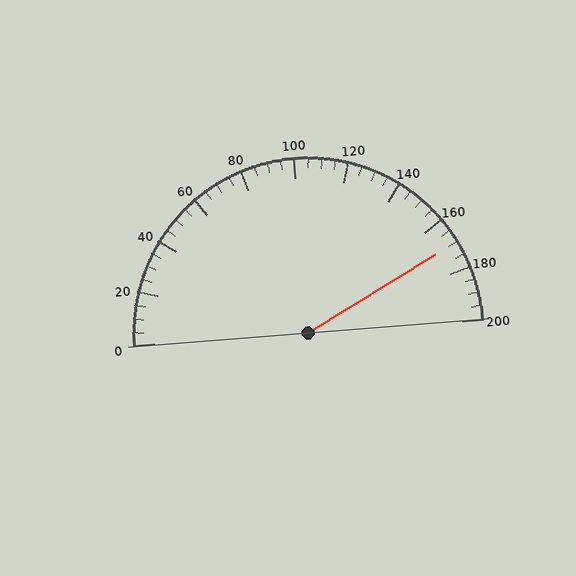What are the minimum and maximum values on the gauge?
The gauge ranges from 0 to 200.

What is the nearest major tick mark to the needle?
The nearest major tick mark is 160.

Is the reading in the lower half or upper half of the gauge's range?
The reading is in the upper half of the range (0 to 200).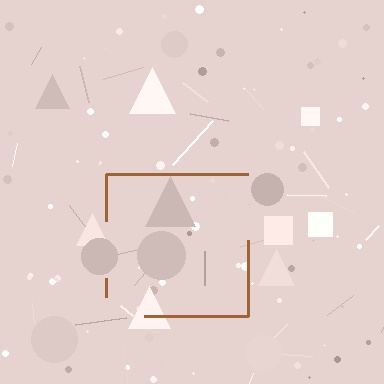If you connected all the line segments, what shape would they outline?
They would outline a square.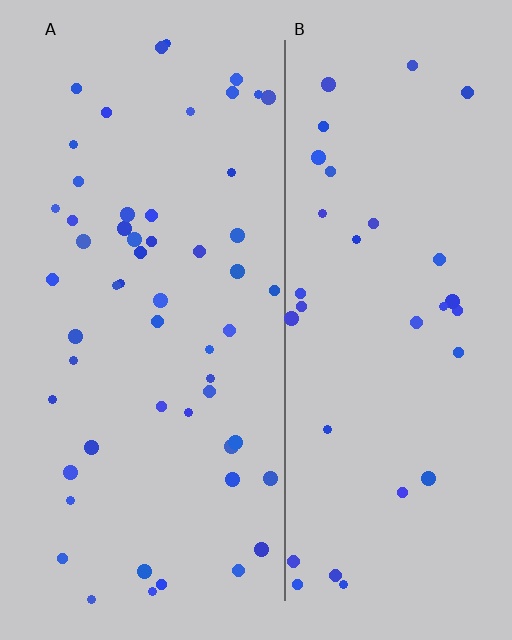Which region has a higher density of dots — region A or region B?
A (the left).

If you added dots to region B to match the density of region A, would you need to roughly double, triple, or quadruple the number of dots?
Approximately double.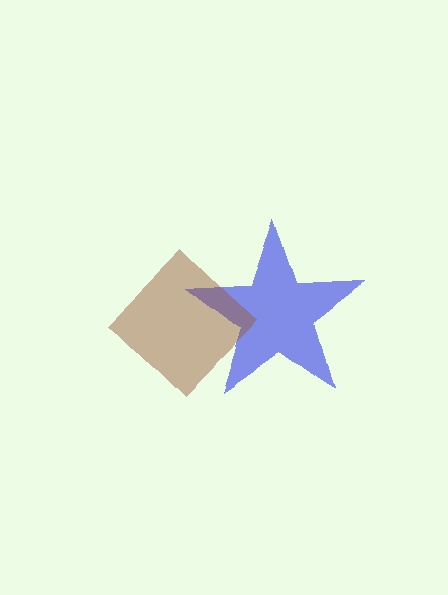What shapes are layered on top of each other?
The layered shapes are: a blue star, a brown diamond.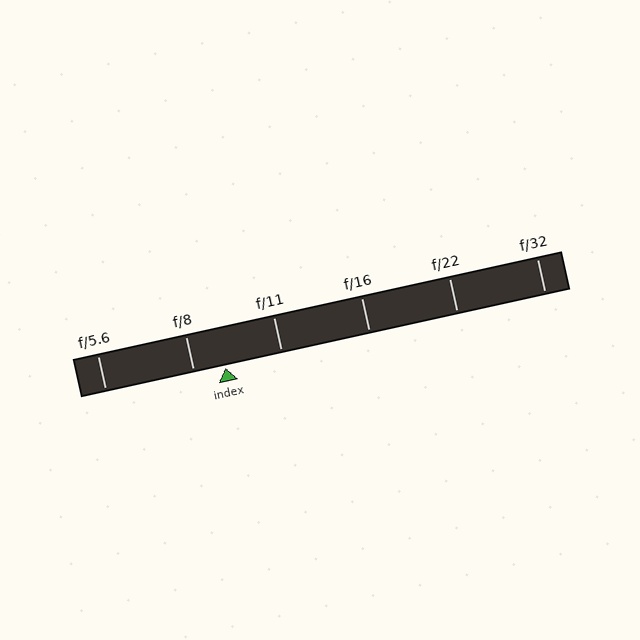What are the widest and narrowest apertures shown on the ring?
The widest aperture shown is f/5.6 and the narrowest is f/32.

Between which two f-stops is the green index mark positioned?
The index mark is between f/8 and f/11.